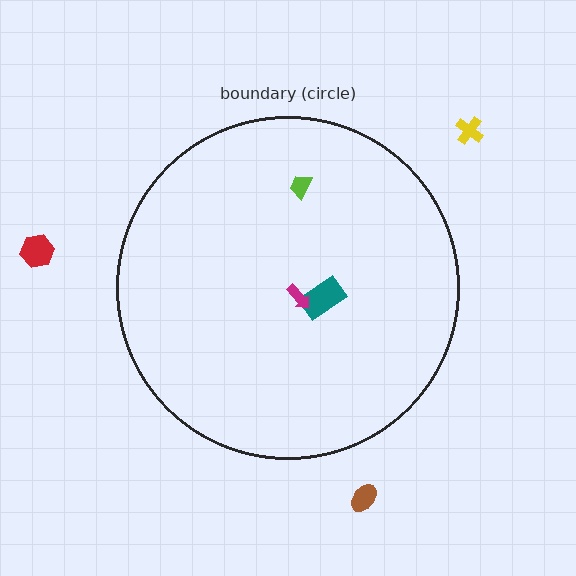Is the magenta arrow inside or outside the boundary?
Inside.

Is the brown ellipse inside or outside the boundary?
Outside.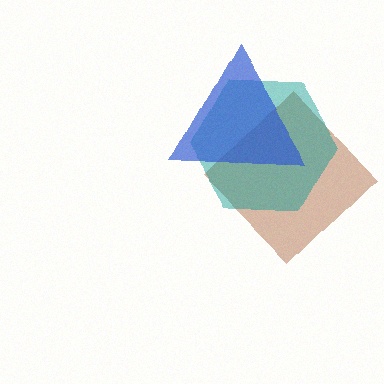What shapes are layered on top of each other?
The layered shapes are: a brown diamond, a teal hexagon, a blue triangle.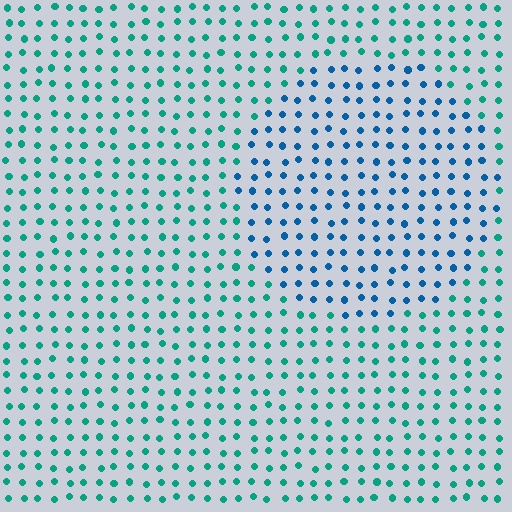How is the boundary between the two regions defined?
The boundary is defined purely by a slight shift in hue (about 38 degrees). Spacing, size, and orientation are identical on both sides.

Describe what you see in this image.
The image is filled with small teal elements in a uniform arrangement. A circle-shaped region is visible where the elements are tinted to a slightly different hue, forming a subtle color boundary.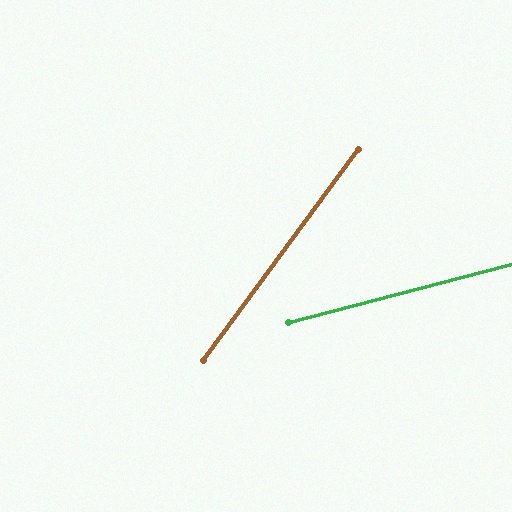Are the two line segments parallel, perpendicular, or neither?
Neither parallel nor perpendicular — they differ by about 39°.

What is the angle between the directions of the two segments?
Approximately 39 degrees.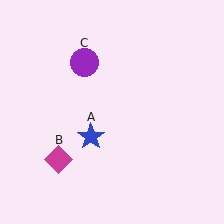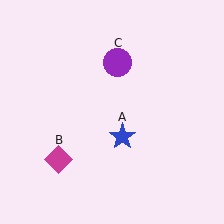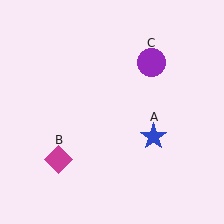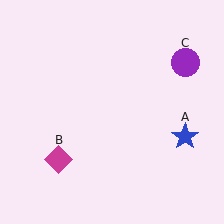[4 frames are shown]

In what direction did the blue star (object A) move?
The blue star (object A) moved right.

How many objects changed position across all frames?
2 objects changed position: blue star (object A), purple circle (object C).